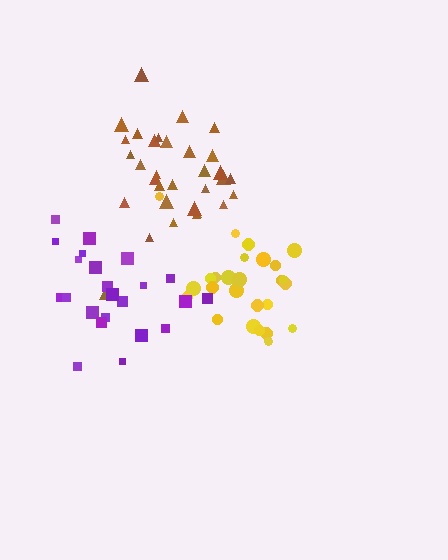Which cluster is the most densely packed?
Brown.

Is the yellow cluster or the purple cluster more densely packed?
Yellow.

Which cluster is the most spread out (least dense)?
Purple.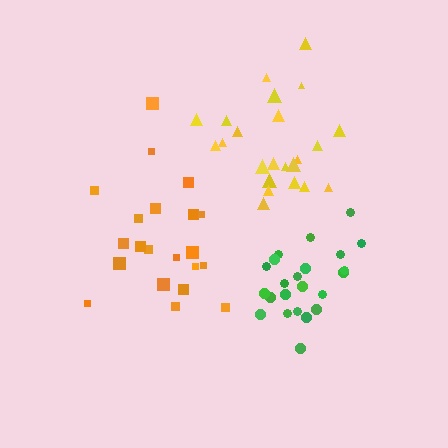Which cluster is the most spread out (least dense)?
Orange.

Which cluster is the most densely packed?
Green.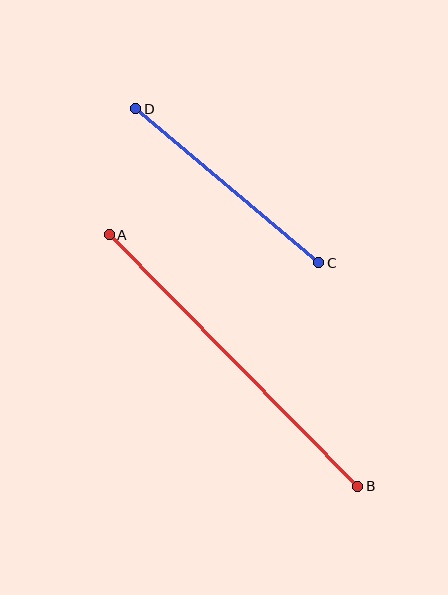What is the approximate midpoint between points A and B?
The midpoint is at approximately (234, 360) pixels.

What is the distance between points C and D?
The distance is approximately 239 pixels.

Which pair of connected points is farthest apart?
Points A and B are farthest apart.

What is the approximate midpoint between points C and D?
The midpoint is at approximately (227, 186) pixels.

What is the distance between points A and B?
The distance is approximately 353 pixels.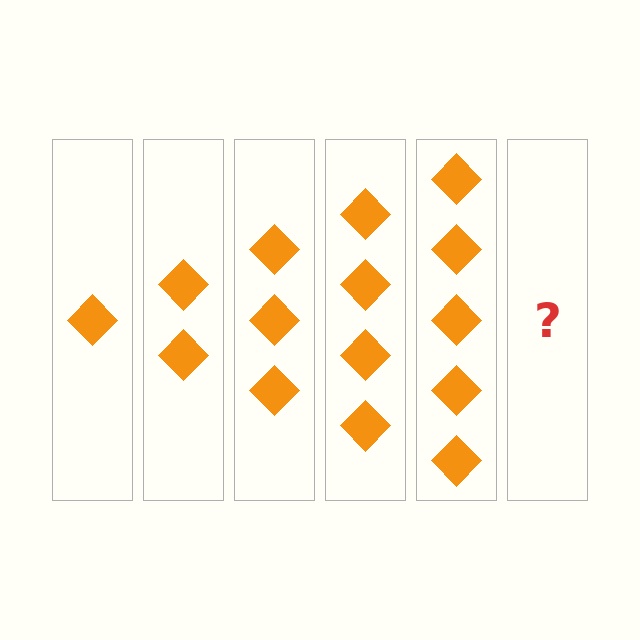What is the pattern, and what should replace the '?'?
The pattern is that each step adds one more diamond. The '?' should be 6 diamonds.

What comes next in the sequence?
The next element should be 6 diamonds.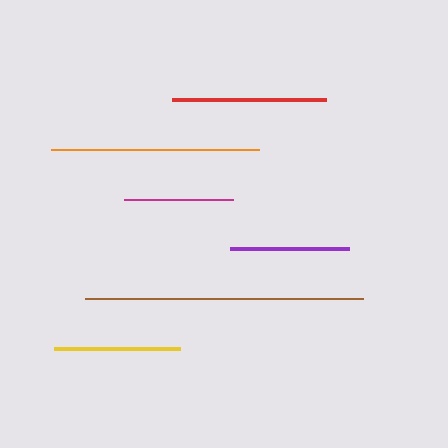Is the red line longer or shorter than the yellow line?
The red line is longer than the yellow line.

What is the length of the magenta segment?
The magenta segment is approximately 109 pixels long.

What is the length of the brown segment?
The brown segment is approximately 277 pixels long.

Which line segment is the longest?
The brown line is the longest at approximately 277 pixels.